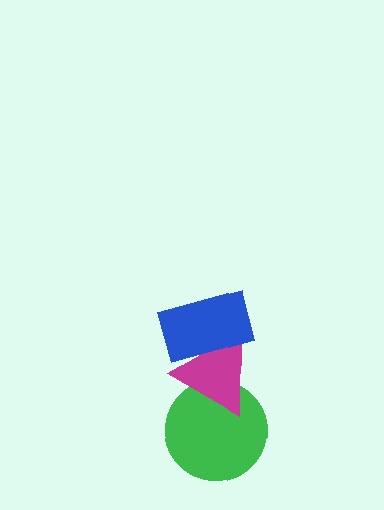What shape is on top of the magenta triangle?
The blue rectangle is on top of the magenta triangle.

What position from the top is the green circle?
The green circle is 3rd from the top.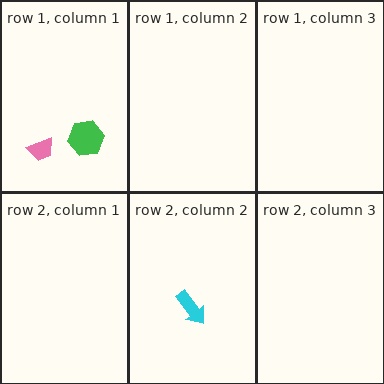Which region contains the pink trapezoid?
The row 1, column 1 region.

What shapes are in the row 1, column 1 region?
The pink trapezoid, the green hexagon.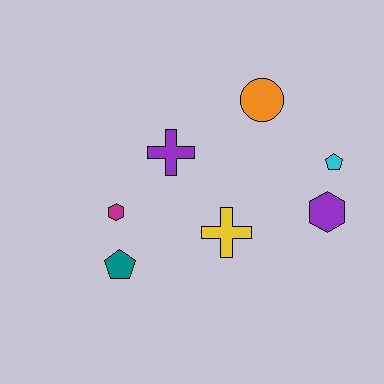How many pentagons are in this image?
There are 2 pentagons.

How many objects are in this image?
There are 7 objects.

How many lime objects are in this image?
There are no lime objects.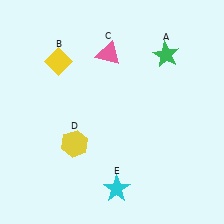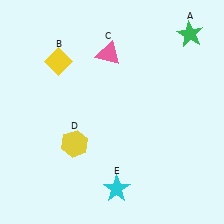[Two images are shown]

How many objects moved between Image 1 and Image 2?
1 object moved between the two images.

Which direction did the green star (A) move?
The green star (A) moved right.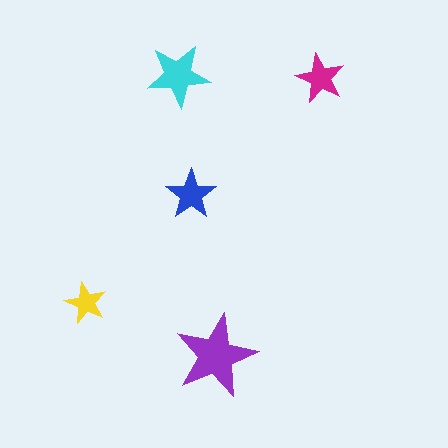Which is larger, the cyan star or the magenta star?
The cyan one.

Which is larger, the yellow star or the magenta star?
The magenta one.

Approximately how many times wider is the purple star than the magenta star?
About 1.5 times wider.